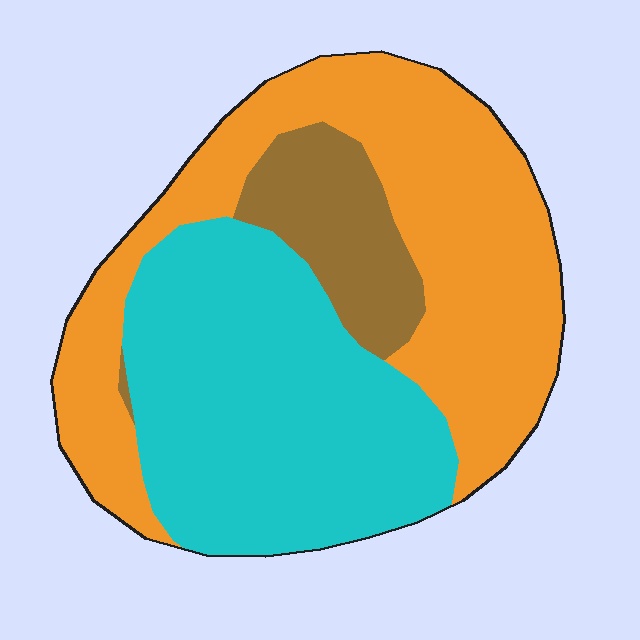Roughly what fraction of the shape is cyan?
Cyan takes up about two fifths (2/5) of the shape.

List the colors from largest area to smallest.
From largest to smallest: orange, cyan, brown.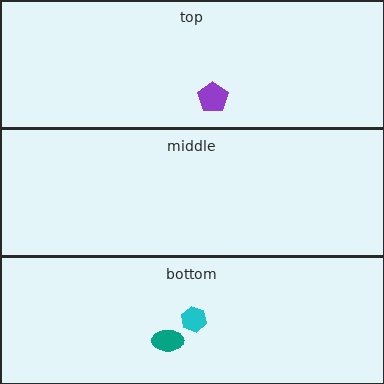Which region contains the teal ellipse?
The bottom region.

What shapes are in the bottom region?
The teal ellipse, the cyan hexagon.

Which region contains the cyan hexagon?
The bottom region.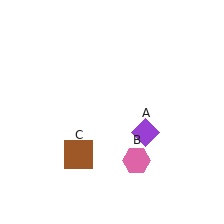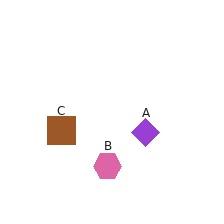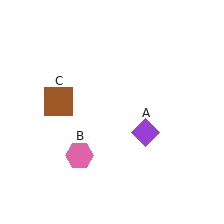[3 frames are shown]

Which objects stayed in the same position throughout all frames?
Purple diamond (object A) remained stationary.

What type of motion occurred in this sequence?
The pink hexagon (object B), brown square (object C) rotated clockwise around the center of the scene.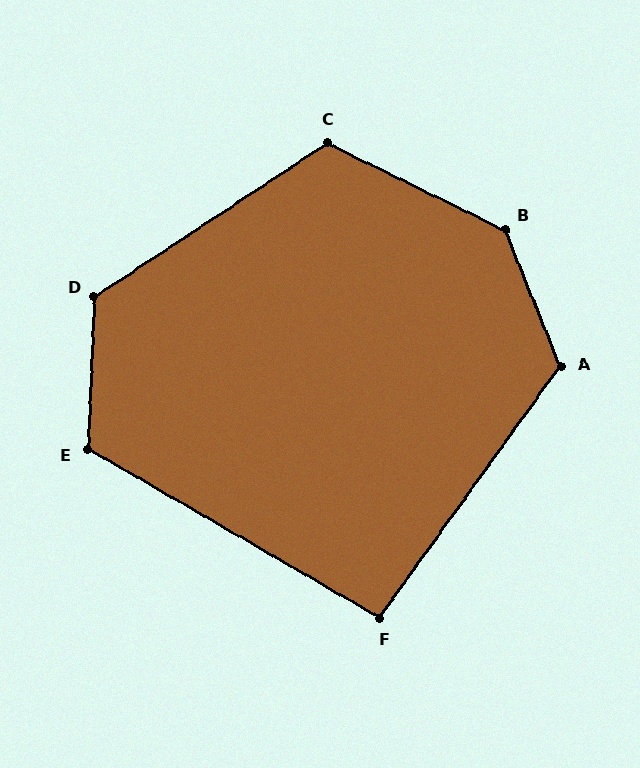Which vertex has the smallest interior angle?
F, at approximately 96 degrees.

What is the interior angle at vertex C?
Approximately 120 degrees (obtuse).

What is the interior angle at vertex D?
Approximately 126 degrees (obtuse).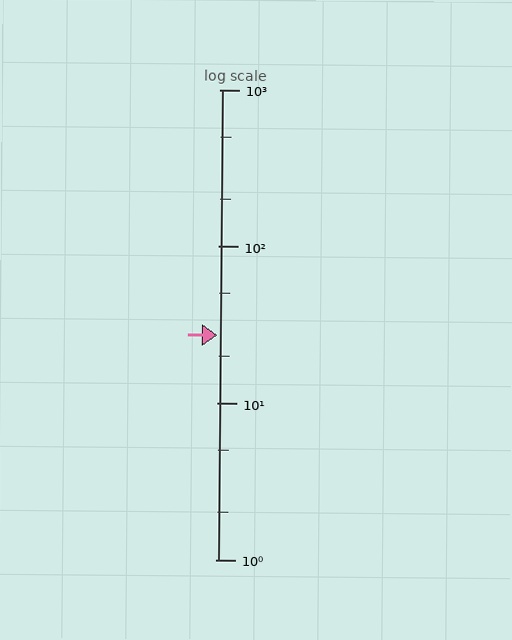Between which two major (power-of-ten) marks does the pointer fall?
The pointer is between 10 and 100.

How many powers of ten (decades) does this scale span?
The scale spans 3 decades, from 1 to 1000.